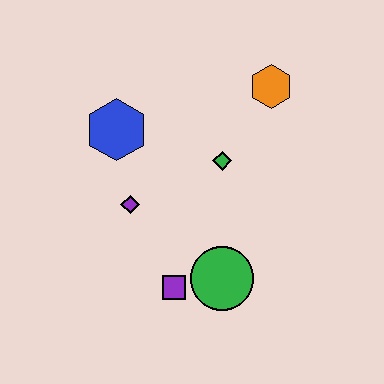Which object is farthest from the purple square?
The orange hexagon is farthest from the purple square.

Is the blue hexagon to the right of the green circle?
No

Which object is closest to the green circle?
The purple square is closest to the green circle.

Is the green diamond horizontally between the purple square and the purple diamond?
No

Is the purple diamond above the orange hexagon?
No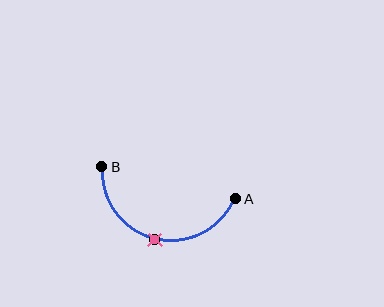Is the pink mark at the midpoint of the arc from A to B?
Yes. The pink mark lies on the arc at equal arc-length from both A and B — it is the arc midpoint.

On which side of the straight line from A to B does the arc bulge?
The arc bulges below the straight line connecting A and B.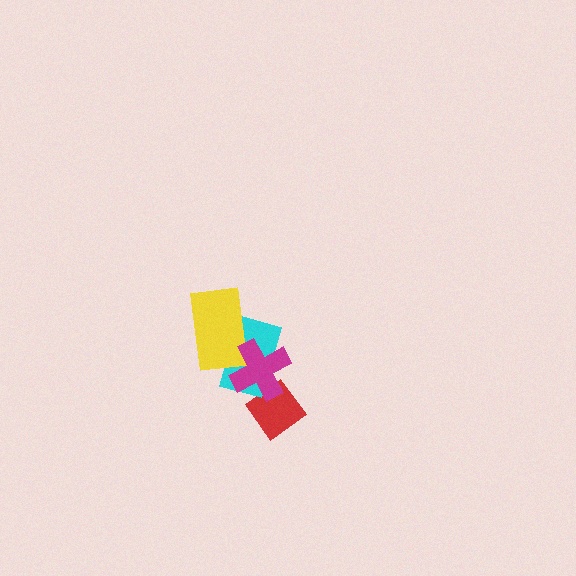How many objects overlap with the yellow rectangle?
2 objects overlap with the yellow rectangle.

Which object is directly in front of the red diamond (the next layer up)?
The cyan rectangle is directly in front of the red diamond.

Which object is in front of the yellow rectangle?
The magenta cross is in front of the yellow rectangle.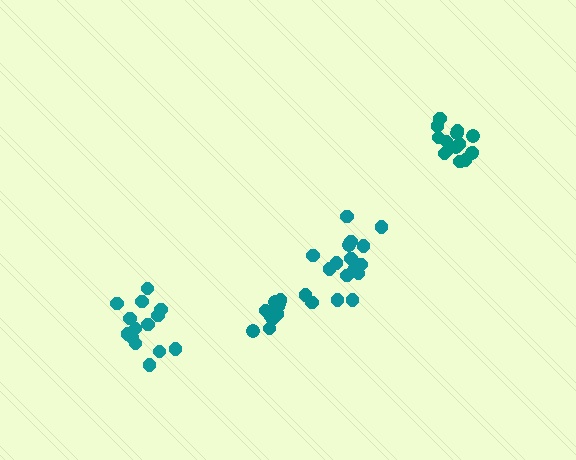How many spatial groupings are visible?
There are 4 spatial groupings.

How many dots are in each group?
Group 1: 12 dots, Group 2: 15 dots, Group 3: 16 dots, Group 4: 15 dots (58 total).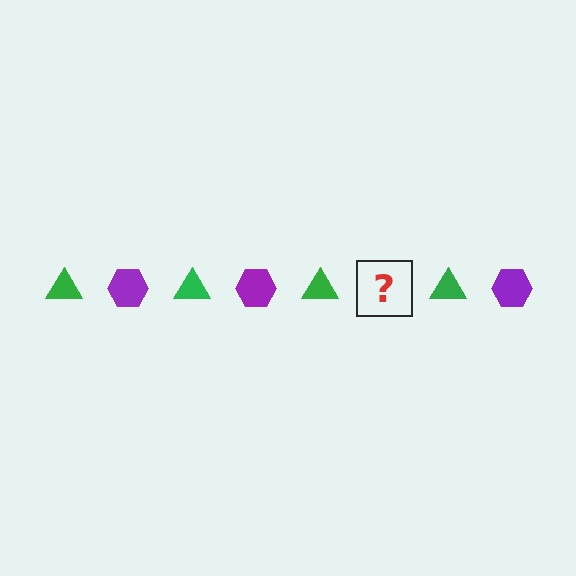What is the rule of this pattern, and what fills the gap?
The rule is that the pattern alternates between green triangle and purple hexagon. The gap should be filled with a purple hexagon.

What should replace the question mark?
The question mark should be replaced with a purple hexagon.